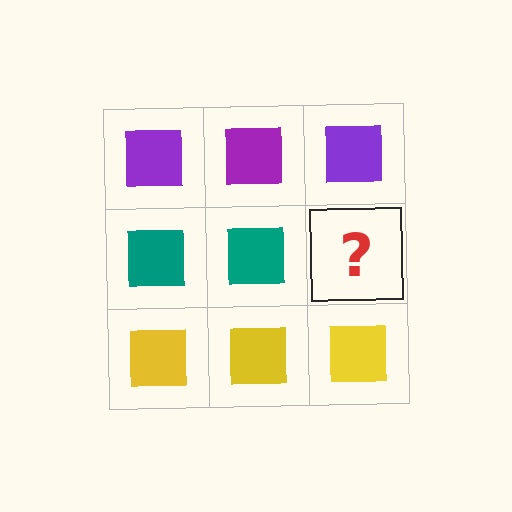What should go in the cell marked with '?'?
The missing cell should contain a teal square.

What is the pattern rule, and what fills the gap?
The rule is that each row has a consistent color. The gap should be filled with a teal square.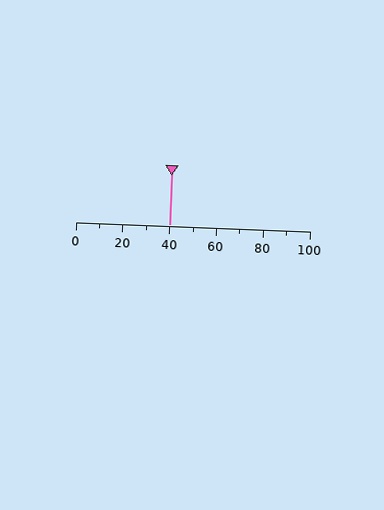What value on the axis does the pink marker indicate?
The marker indicates approximately 40.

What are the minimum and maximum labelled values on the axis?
The axis runs from 0 to 100.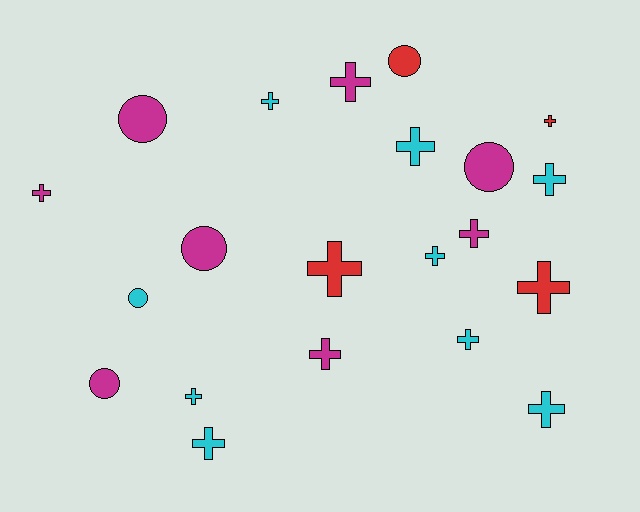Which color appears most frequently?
Cyan, with 9 objects.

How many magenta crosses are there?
There are 4 magenta crosses.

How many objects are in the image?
There are 21 objects.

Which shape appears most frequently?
Cross, with 15 objects.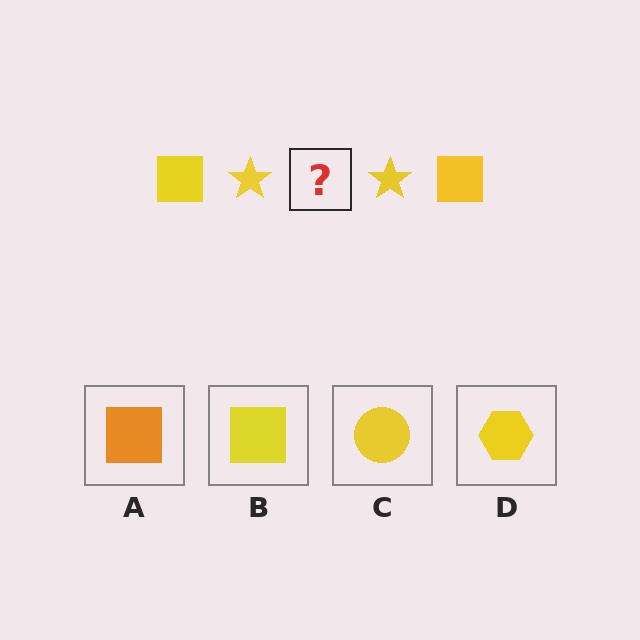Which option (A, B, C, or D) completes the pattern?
B.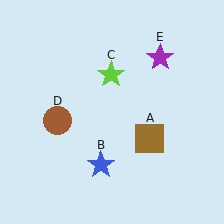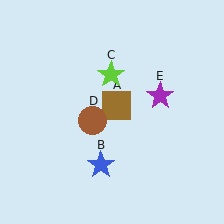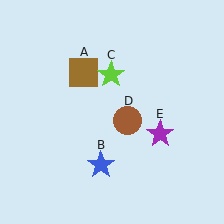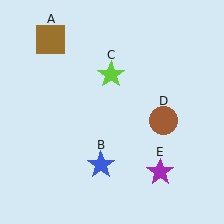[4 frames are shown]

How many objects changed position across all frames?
3 objects changed position: brown square (object A), brown circle (object D), purple star (object E).